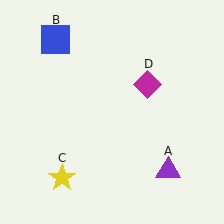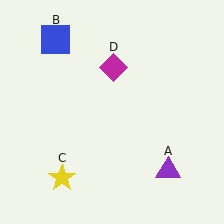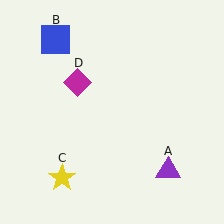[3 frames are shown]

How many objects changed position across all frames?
1 object changed position: magenta diamond (object D).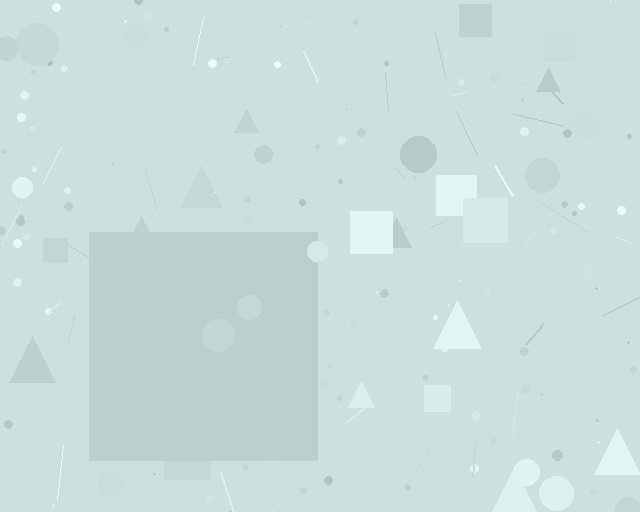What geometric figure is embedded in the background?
A square is embedded in the background.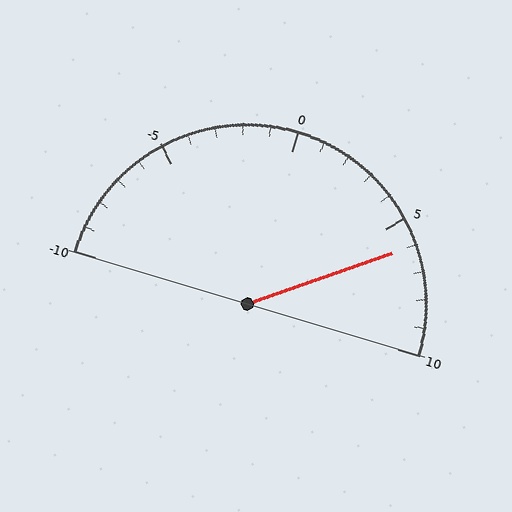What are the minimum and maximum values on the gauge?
The gauge ranges from -10 to 10.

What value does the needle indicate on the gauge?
The needle indicates approximately 6.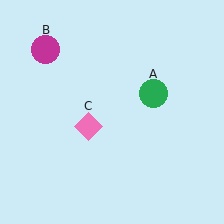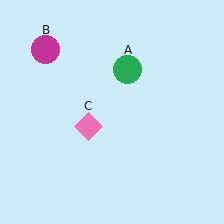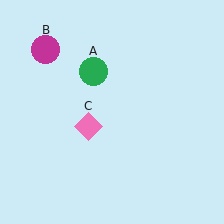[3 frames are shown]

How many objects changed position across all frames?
1 object changed position: green circle (object A).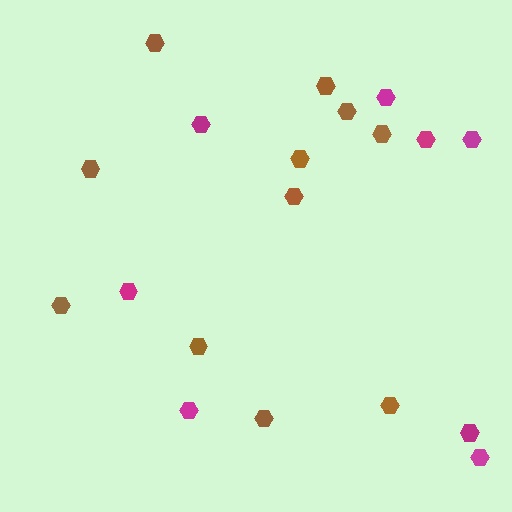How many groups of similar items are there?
There are 2 groups: one group of magenta hexagons (8) and one group of brown hexagons (11).